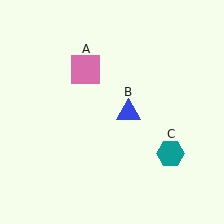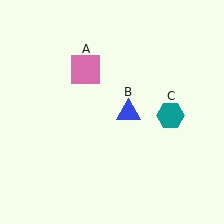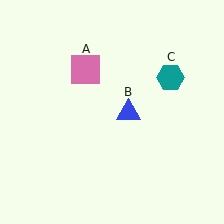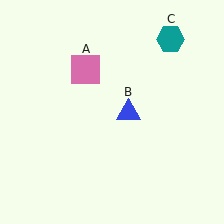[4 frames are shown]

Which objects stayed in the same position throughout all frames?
Pink square (object A) and blue triangle (object B) remained stationary.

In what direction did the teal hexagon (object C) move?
The teal hexagon (object C) moved up.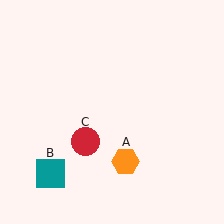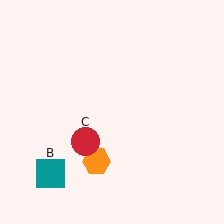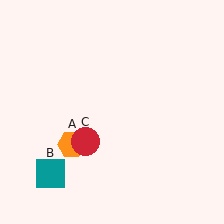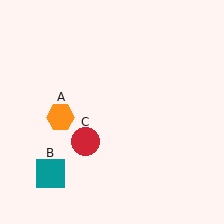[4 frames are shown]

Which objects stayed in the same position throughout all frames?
Teal square (object B) and red circle (object C) remained stationary.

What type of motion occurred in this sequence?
The orange hexagon (object A) rotated clockwise around the center of the scene.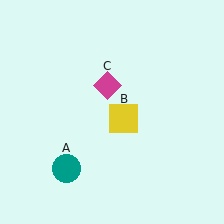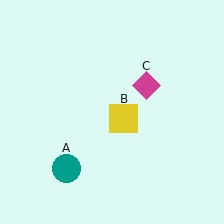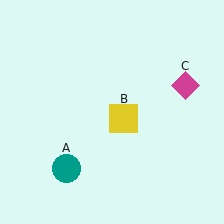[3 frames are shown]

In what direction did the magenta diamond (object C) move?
The magenta diamond (object C) moved right.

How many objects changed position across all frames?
1 object changed position: magenta diamond (object C).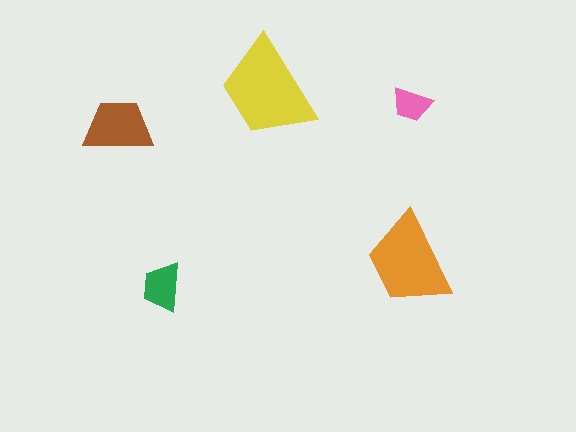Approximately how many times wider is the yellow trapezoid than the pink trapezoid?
About 2.5 times wider.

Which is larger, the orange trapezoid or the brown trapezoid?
The orange one.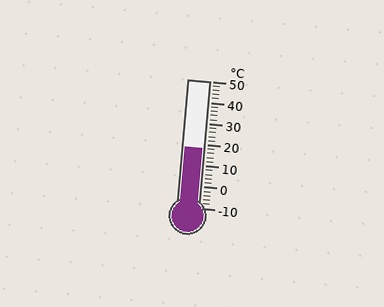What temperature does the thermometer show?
The thermometer shows approximately 18°C.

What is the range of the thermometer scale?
The thermometer scale ranges from -10°C to 50°C.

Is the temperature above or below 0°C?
The temperature is above 0°C.